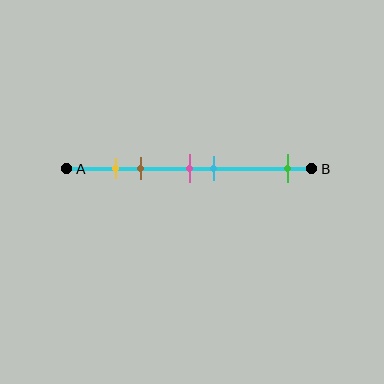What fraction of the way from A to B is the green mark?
The green mark is approximately 90% (0.9) of the way from A to B.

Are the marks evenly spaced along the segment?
No, the marks are not evenly spaced.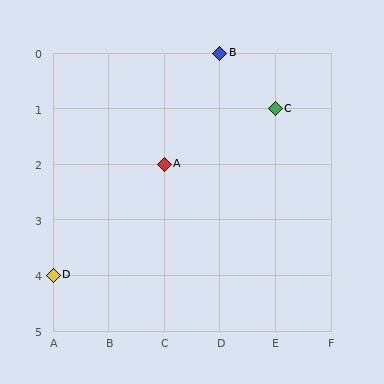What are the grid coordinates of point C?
Point C is at grid coordinates (E, 1).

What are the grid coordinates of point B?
Point B is at grid coordinates (D, 0).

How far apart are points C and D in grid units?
Points C and D are 4 columns and 3 rows apart (about 5.0 grid units diagonally).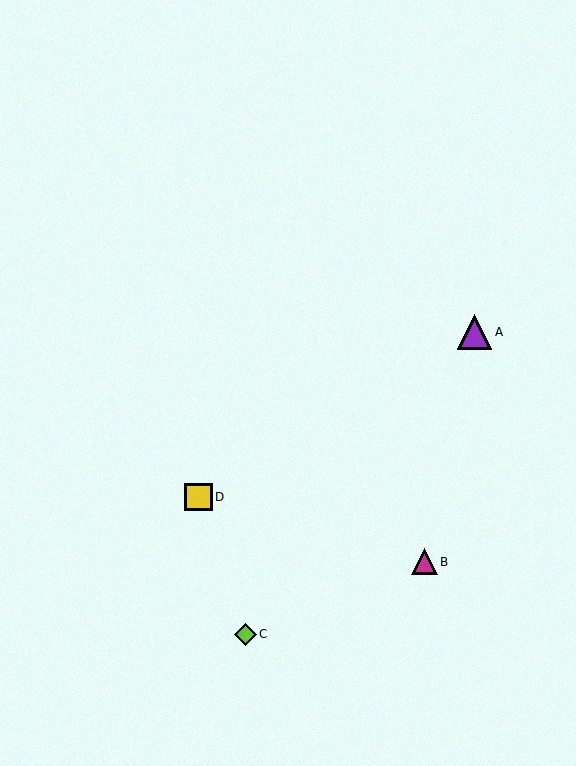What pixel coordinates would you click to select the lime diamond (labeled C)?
Click at (245, 634) to select the lime diamond C.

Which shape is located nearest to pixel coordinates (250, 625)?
The lime diamond (labeled C) at (245, 634) is nearest to that location.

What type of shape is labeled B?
Shape B is a magenta triangle.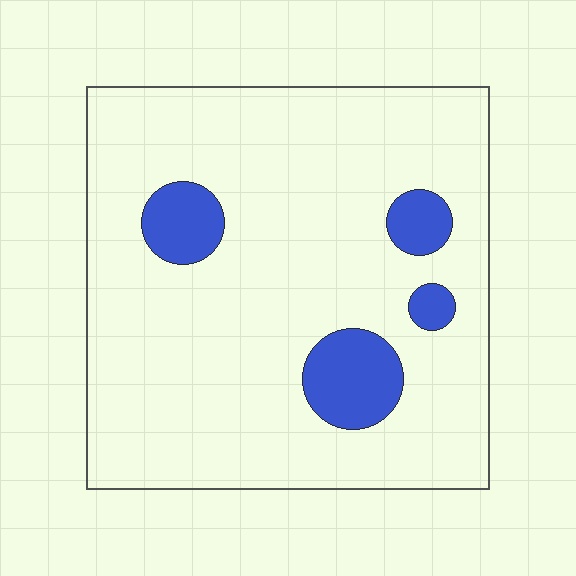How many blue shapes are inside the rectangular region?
4.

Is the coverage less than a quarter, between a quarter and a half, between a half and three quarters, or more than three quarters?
Less than a quarter.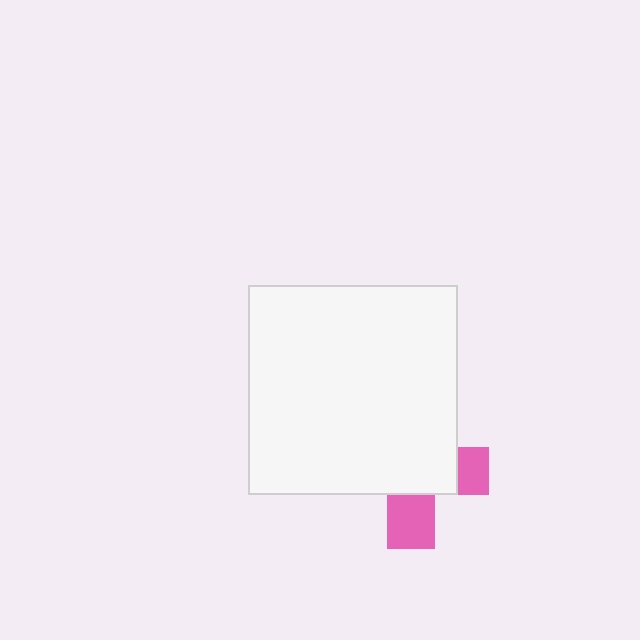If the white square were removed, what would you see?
You would see the complete pink cross.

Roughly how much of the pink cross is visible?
A small part of it is visible (roughly 33%).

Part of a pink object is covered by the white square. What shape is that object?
It is a cross.